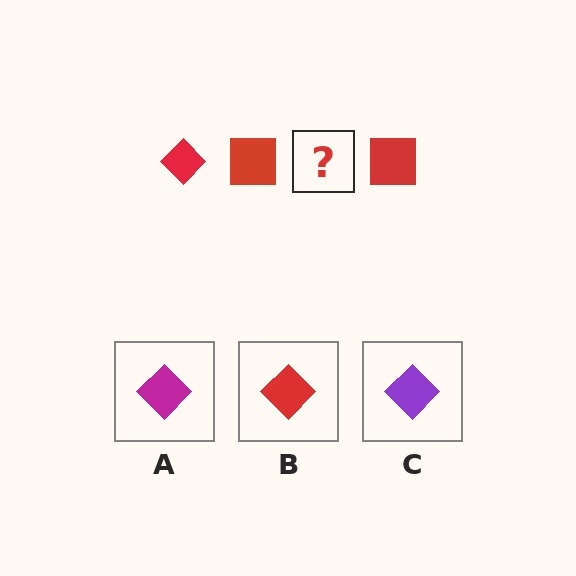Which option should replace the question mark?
Option B.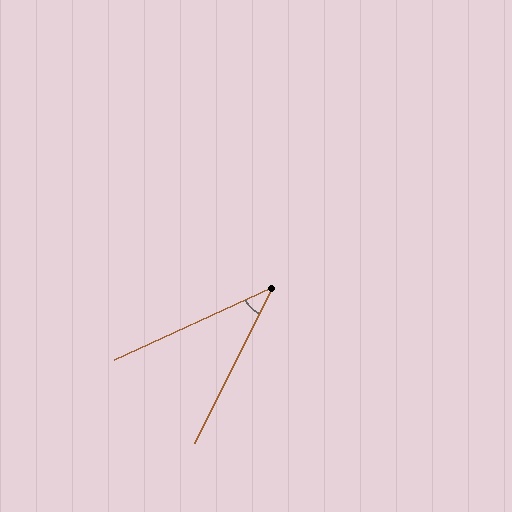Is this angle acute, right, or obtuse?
It is acute.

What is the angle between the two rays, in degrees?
Approximately 39 degrees.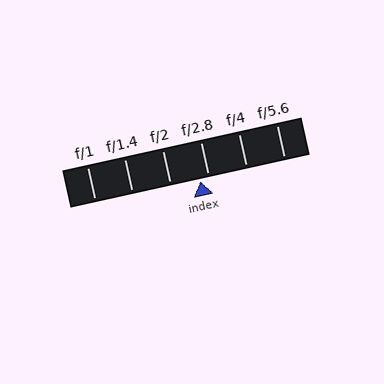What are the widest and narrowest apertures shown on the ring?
The widest aperture shown is f/1 and the narrowest is f/5.6.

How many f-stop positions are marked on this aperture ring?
There are 6 f-stop positions marked.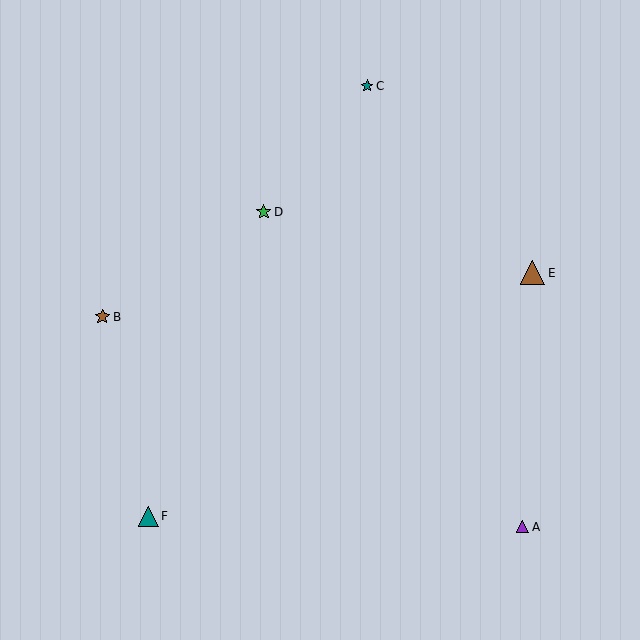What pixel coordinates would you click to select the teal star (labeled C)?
Click at (367, 86) to select the teal star C.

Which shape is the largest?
The brown triangle (labeled E) is the largest.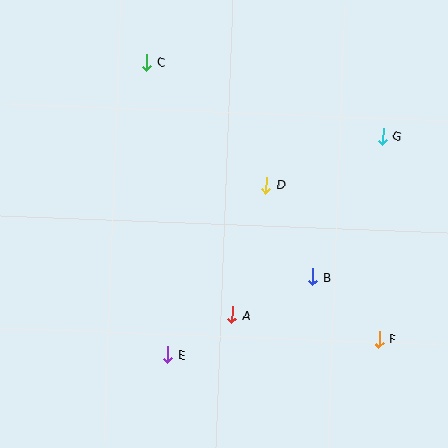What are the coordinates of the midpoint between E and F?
The midpoint between E and F is at (273, 347).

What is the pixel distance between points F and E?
The distance between F and E is 211 pixels.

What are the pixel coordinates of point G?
Point G is at (383, 136).